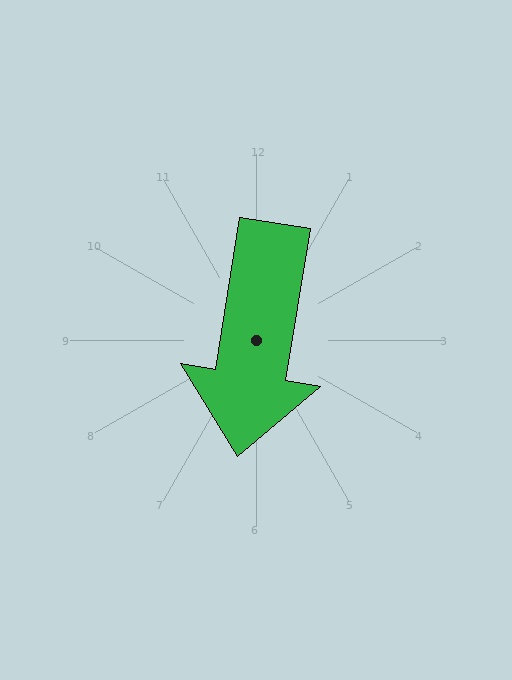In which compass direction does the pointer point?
South.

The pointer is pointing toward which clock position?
Roughly 6 o'clock.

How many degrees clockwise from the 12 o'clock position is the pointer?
Approximately 189 degrees.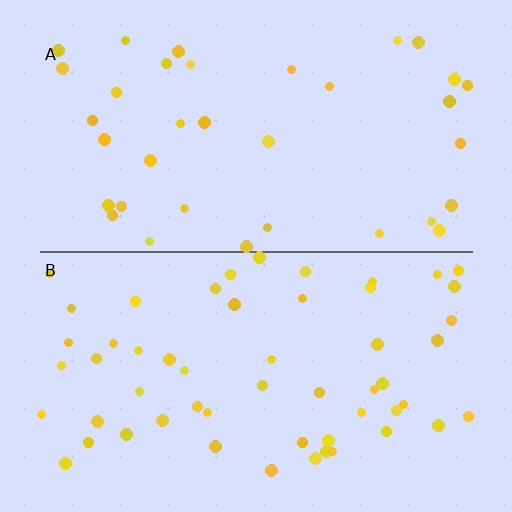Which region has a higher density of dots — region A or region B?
B (the bottom).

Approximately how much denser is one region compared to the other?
Approximately 1.5× — region B over region A.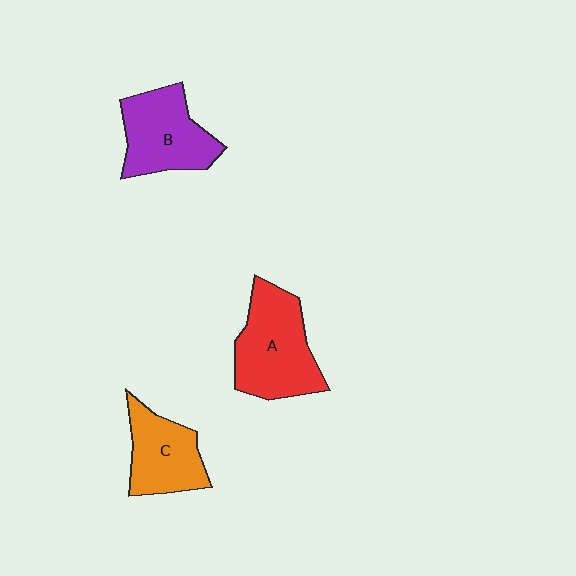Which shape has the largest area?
Shape A (red).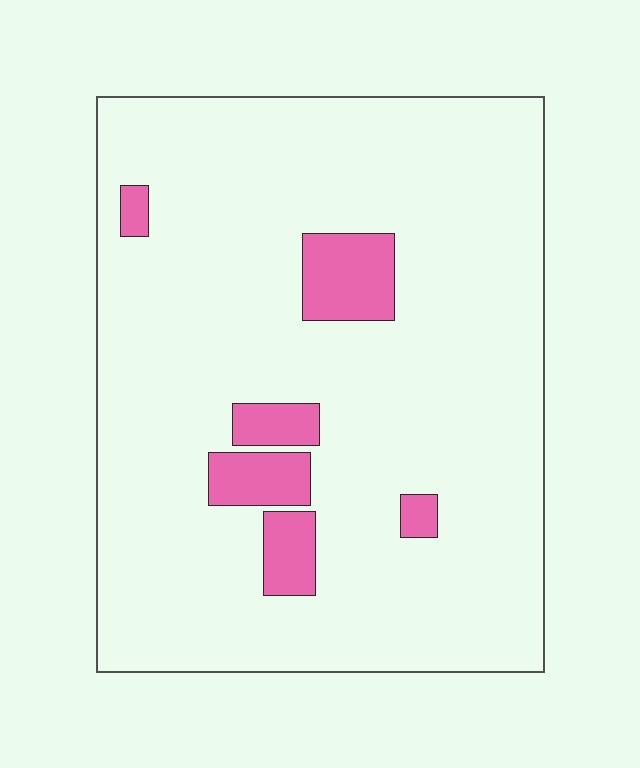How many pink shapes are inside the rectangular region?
6.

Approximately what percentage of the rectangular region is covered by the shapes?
Approximately 10%.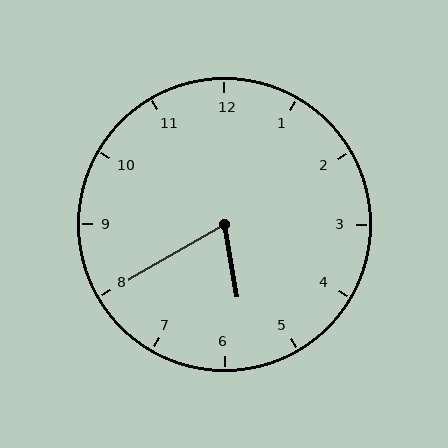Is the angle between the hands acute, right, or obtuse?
It is acute.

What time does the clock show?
5:40.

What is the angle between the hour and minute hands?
Approximately 70 degrees.